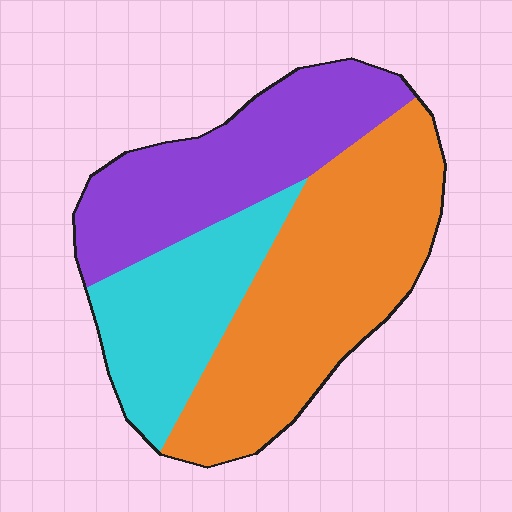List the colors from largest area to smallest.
From largest to smallest: orange, purple, cyan.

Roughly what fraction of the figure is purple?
Purple covers roughly 30% of the figure.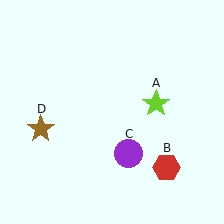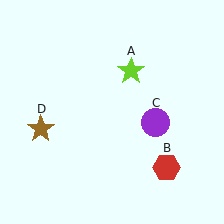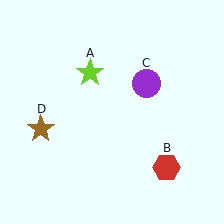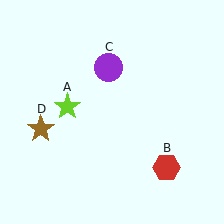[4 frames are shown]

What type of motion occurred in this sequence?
The lime star (object A), purple circle (object C) rotated counterclockwise around the center of the scene.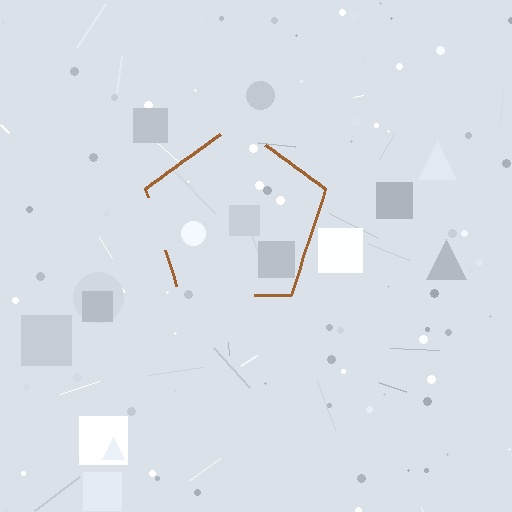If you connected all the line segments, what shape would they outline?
They would outline a pentagon.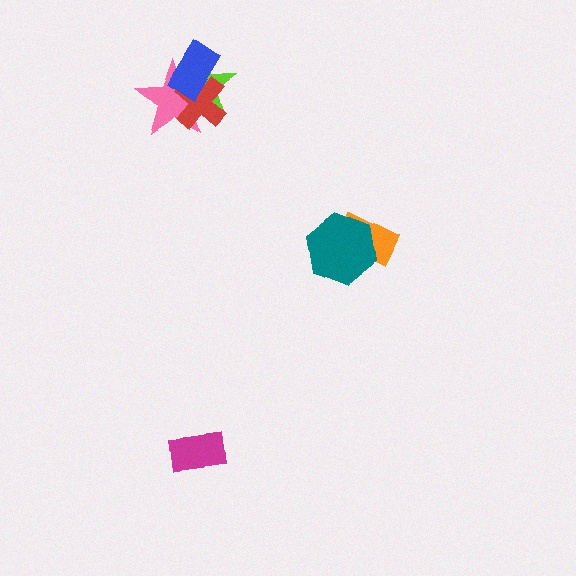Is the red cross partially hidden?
Yes, it is partially covered by another shape.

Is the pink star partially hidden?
Yes, it is partially covered by another shape.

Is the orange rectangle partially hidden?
Yes, it is partially covered by another shape.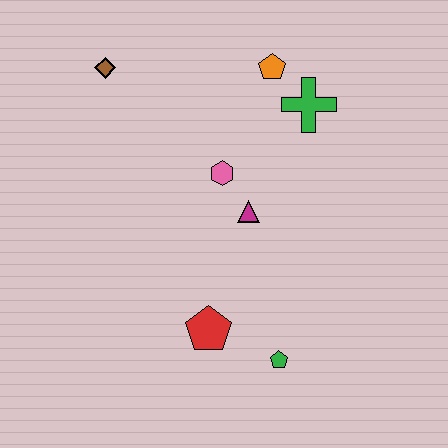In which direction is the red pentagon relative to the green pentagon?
The red pentagon is to the left of the green pentagon.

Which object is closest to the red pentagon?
The green pentagon is closest to the red pentagon.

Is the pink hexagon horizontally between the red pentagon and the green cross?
Yes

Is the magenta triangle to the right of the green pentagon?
No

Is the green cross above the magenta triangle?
Yes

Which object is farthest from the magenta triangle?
The brown diamond is farthest from the magenta triangle.